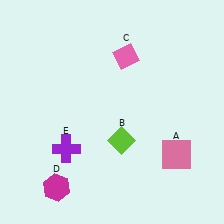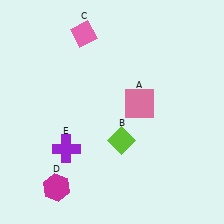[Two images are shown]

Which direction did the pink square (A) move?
The pink square (A) moved up.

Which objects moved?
The objects that moved are: the pink square (A), the pink diamond (C).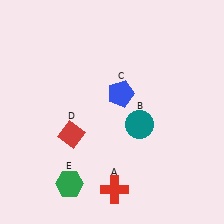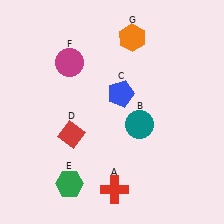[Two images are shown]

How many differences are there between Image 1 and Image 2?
There are 2 differences between the two images.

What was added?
A magenta circle (F), an orange hexagon (G) were added in Image 2.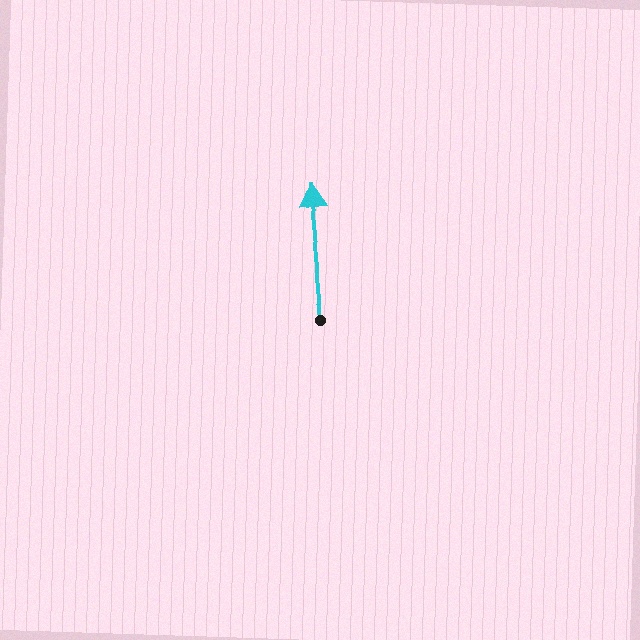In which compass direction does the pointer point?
North.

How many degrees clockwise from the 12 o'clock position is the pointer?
Approximately 355 degrees.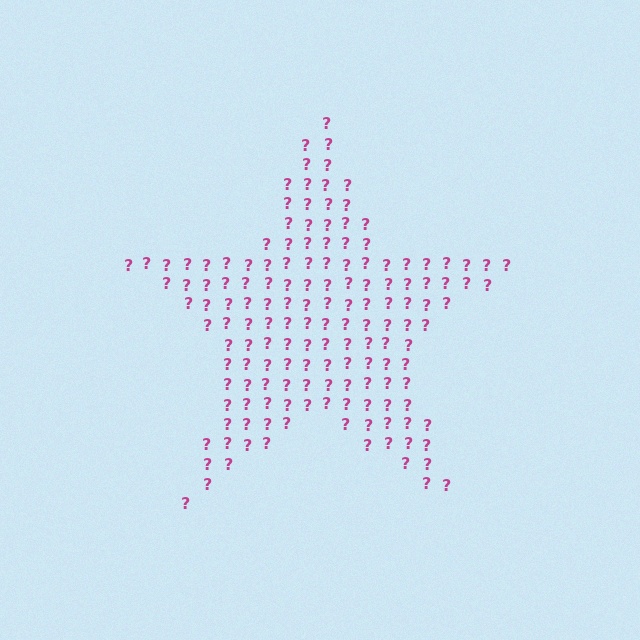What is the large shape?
The large shape is a star.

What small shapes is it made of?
It is made of small question marks.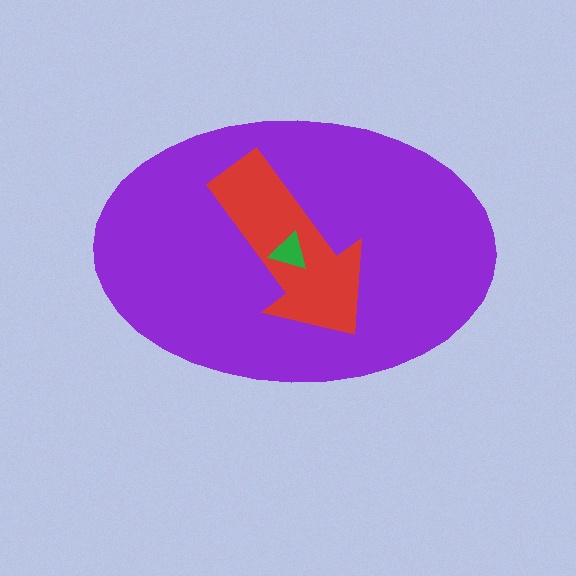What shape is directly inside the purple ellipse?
The red arrow.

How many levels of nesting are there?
3.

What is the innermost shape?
The green triangle.